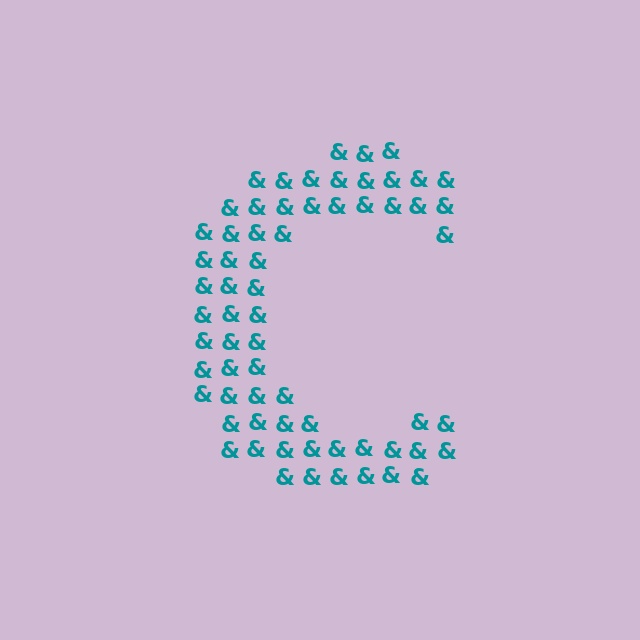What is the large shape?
The large shape is the letter C.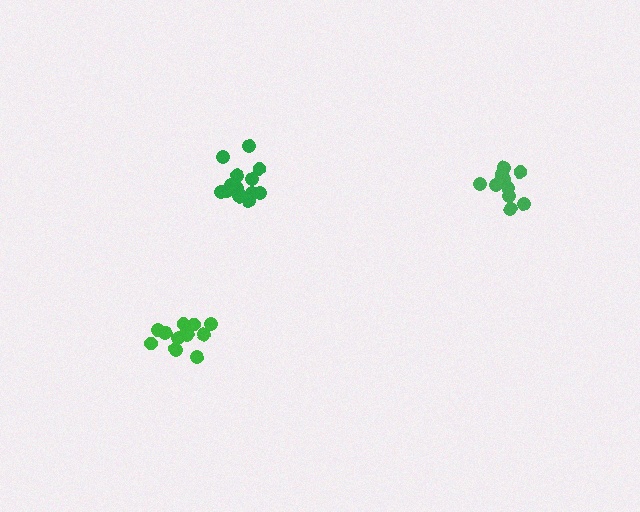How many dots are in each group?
Group 1: 11 dots, Group 2: 14 dots, Group 3: 13 dots (38 total).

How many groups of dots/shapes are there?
There are 3 groups.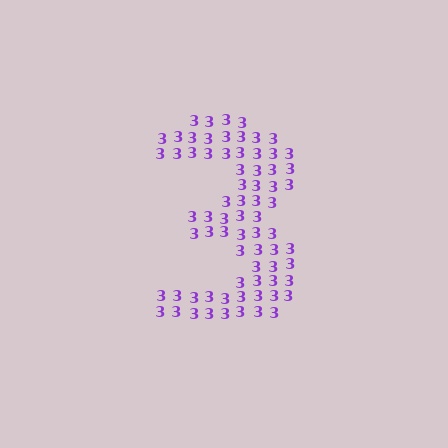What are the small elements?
The small elements are digit 3's.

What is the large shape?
The large shape is the digit 3.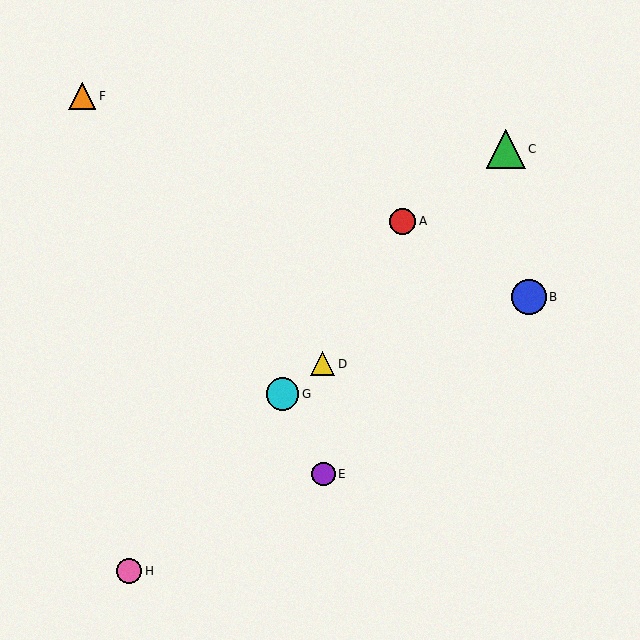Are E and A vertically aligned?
No, E is at x≈323 and A is at x≈402.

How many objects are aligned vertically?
2 objects (D, E) are aligned vertically.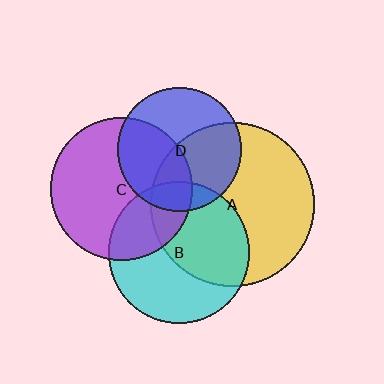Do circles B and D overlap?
Yes.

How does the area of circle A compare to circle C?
Approximately 1.3 times.